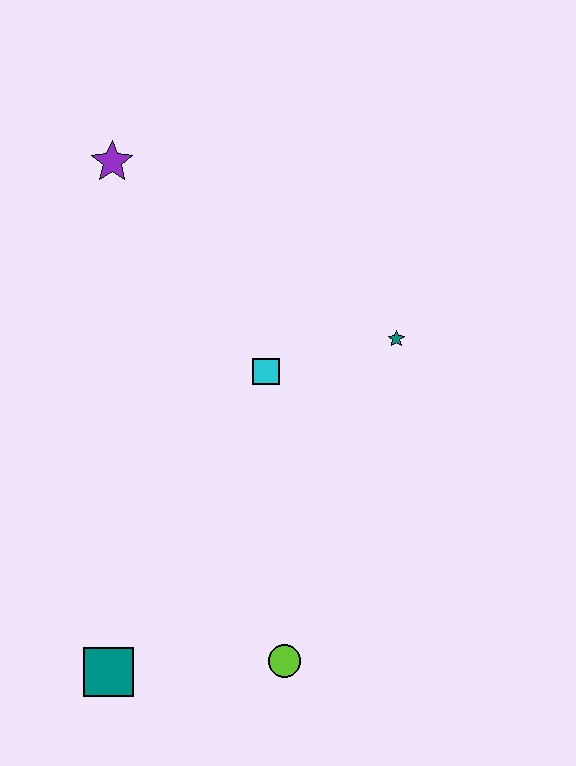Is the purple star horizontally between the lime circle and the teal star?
No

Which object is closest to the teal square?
The lime circle is closest to the teal square.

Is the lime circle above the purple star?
No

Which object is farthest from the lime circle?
The purple star is farthest from the lime circle.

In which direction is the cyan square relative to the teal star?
The cyan square is to the left of the teal star.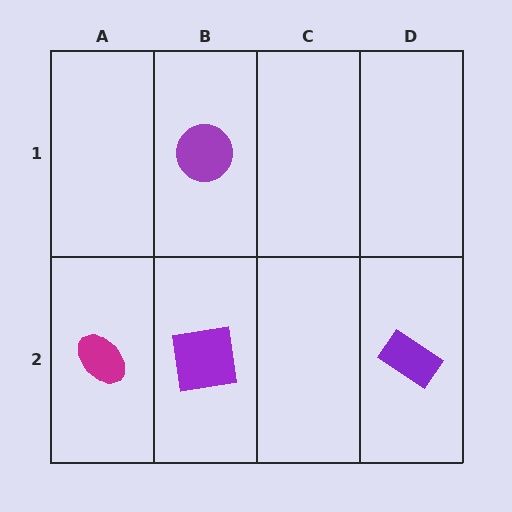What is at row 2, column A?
A magenta ellipse.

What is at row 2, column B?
A purple square.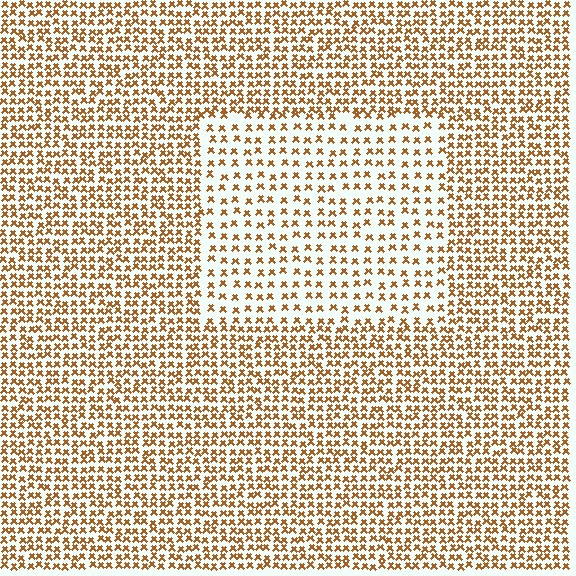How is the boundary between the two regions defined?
The boundary is defined by a change in element density (approximately 1.9x ratio). All elements are the same color, size, and shape.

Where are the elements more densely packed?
The elements are more densely packed outside the rectangle boundary.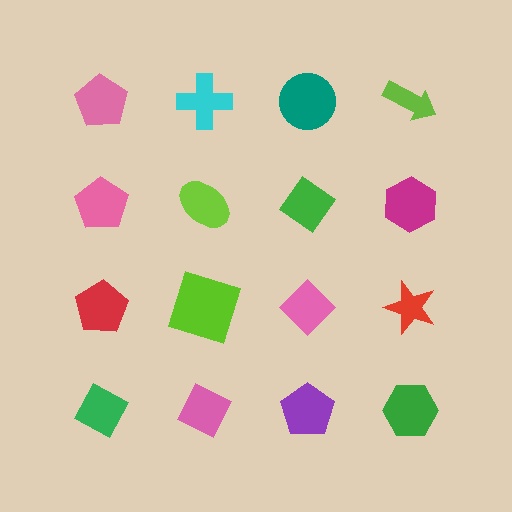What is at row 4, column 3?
A purple pentagon.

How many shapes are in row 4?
4 shapes.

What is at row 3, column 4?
A red star.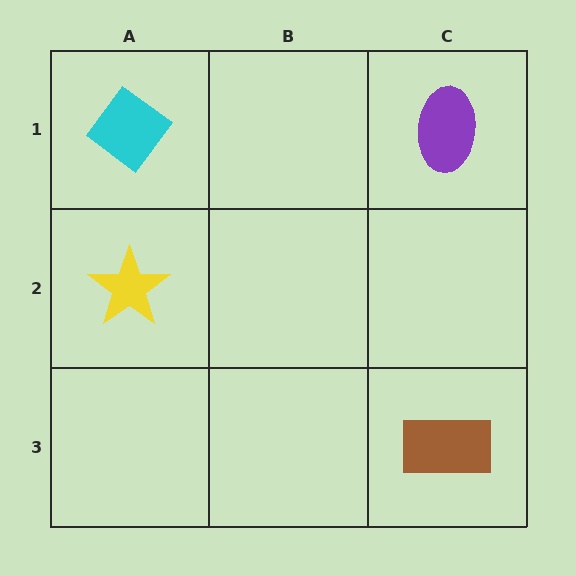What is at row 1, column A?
A cyan diamond.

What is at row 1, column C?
A purple ellipse.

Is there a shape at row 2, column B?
No, that cell is empty.